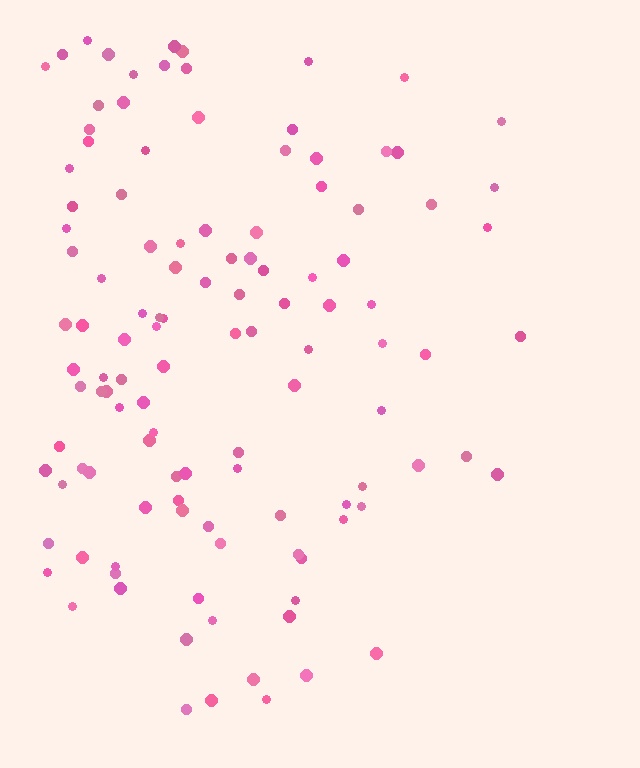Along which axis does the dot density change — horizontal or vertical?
Horizontal.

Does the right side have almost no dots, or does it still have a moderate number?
Still a moderate number, just noticeably fewer than the left.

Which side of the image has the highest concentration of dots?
The left.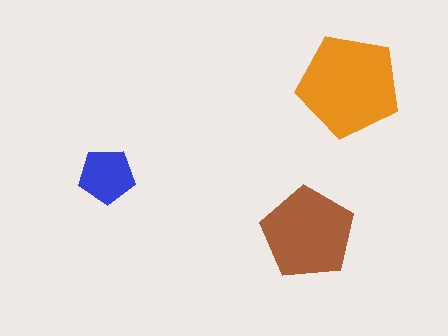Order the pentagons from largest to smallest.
the orange one, the brown one, the blue one.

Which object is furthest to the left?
The blue pentagon is leftmost.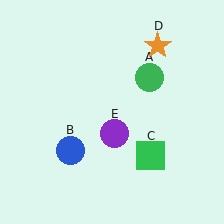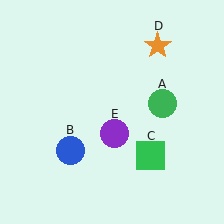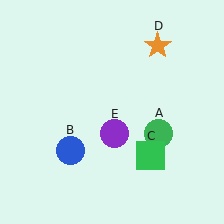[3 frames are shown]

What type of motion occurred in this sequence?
The green circle (object A) rotated clockwise around the center of the scene.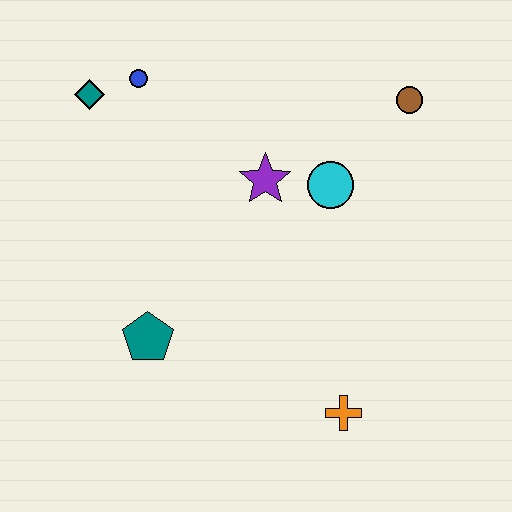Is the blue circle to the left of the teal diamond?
No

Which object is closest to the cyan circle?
The purple star is closest to the cyan circle.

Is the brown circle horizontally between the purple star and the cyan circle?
No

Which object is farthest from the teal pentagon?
The brown circle is farthest from the teal pentagon.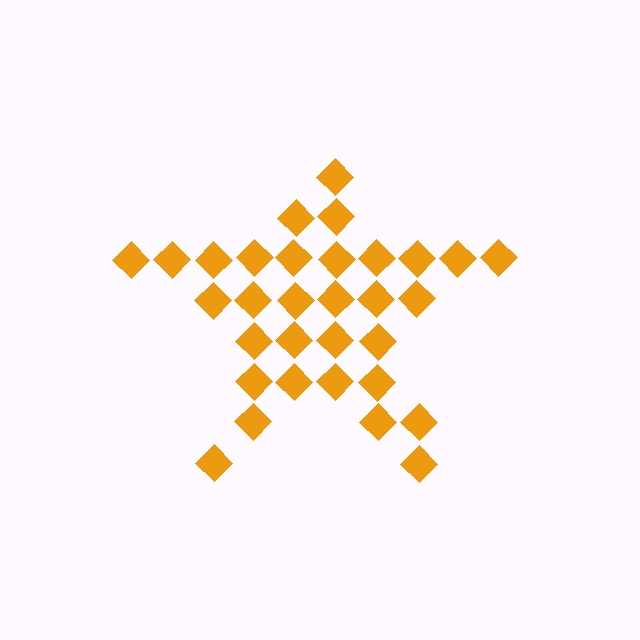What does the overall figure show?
The overall figure shows a star.